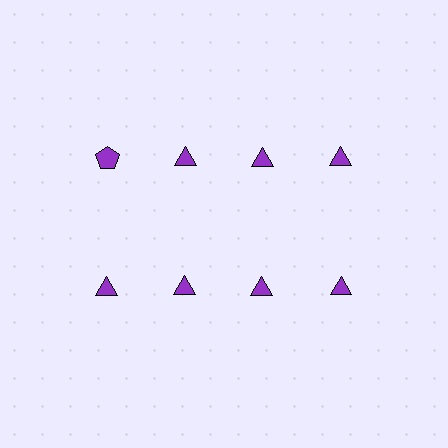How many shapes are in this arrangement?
There are 8 shapes arranged in a grid pattern.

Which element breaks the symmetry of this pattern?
The purple pentagon in the top row, leftmost column breaks the symmetry. All other shapes are purple triangles.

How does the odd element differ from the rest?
It has a different shape: pentagon instead of triangle.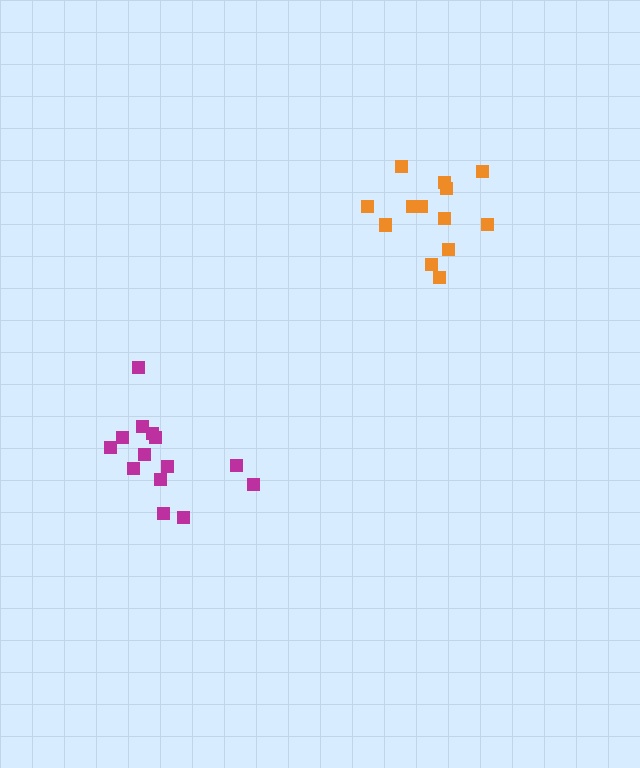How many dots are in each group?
Group 1: 14 dots, Group 2: 13 dots (27 total).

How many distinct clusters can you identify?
There are 2 distinct clusters.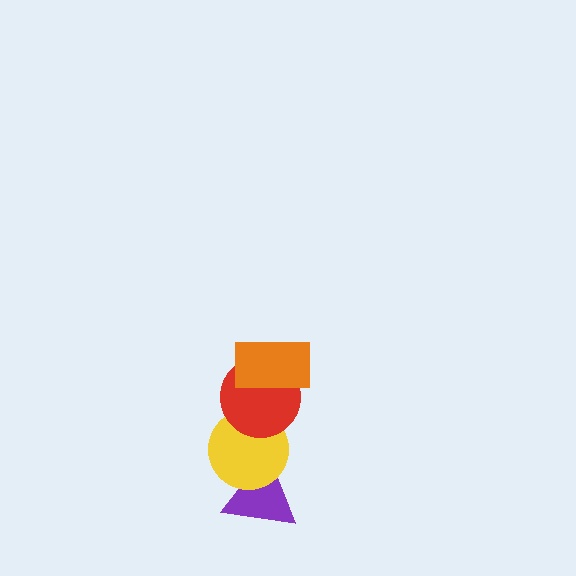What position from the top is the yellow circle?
The yellow circle is 3rd from the top.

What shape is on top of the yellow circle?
The red circle is on top of the yellow circle.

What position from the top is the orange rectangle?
The orange rectangle is 1st from the top.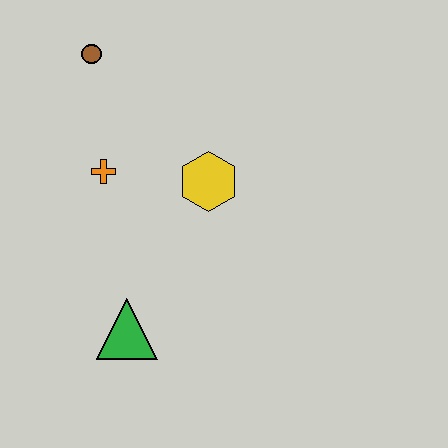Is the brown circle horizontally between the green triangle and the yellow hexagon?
No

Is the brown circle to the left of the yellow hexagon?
Yes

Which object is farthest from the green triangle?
The brown circle is farthest from the green triangle.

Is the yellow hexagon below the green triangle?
No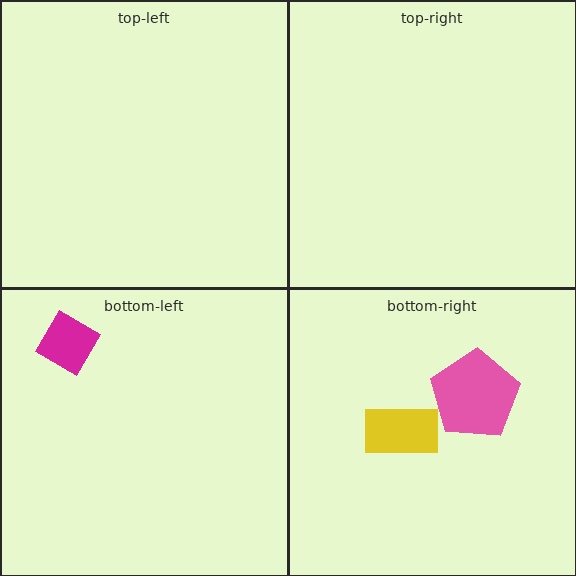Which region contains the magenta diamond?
The bottom-left region.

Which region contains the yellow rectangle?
The bottom-right region.